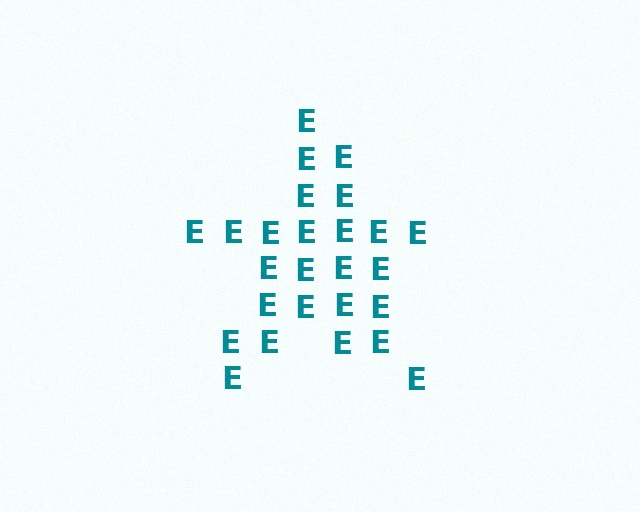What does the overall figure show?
The overall figure shows a star.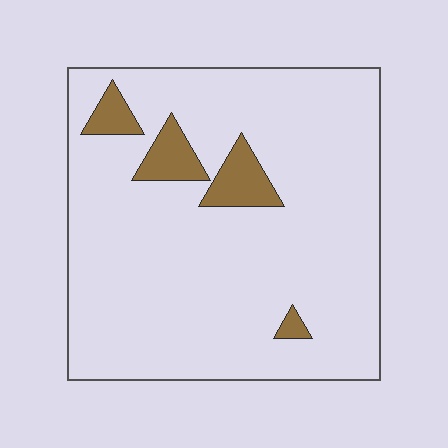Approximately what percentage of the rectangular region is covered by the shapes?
Approximately 10%.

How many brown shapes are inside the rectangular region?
4.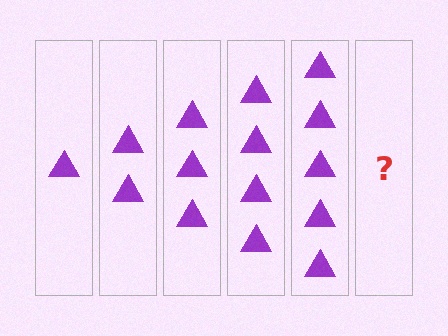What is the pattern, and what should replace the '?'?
The pattern is that each step adds one more triangle. The '?' should be 6 triangles.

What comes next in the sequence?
The next element should be 6 triangles.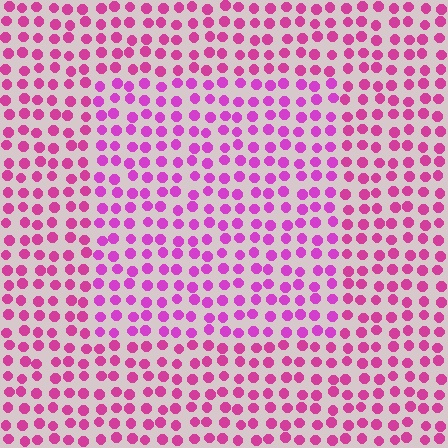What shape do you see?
I see a rectangle.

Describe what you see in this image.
The image is filled with small magenta elements in a uniform arrangement. A rectangle-shaped region is visible where the elements are tinted to a slightly different hue, forming a subtle color boundary.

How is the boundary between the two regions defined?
The boundary is defined purely by a slight shift in hue (about 19 degrees). Spacing, size, and orientation are identical on both sides.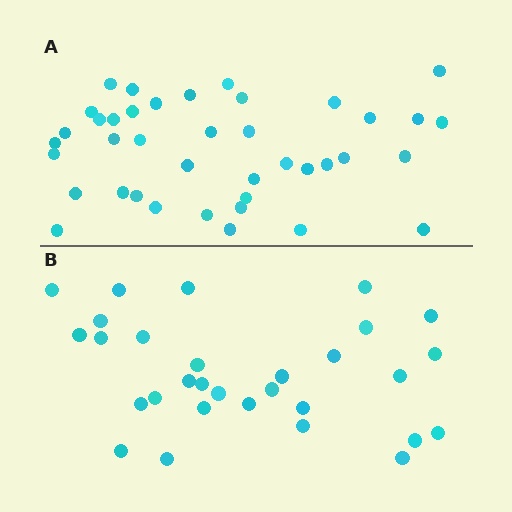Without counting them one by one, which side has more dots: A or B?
Region A (the top region) has more dots.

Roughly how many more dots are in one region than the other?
Region A has roughly 10 or so more dots than region B.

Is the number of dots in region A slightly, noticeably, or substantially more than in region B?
Region A has noticeably more, but not dramatically so. The ratio is roughly 1.3 to 1.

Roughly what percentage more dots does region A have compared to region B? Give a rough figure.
About 35% more.